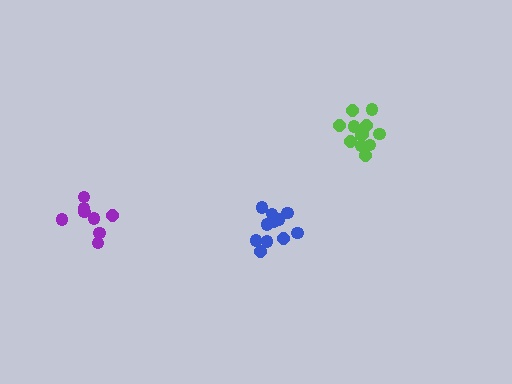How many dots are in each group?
Group 1: 8 dots, Group 2: 12 dots, Group 3: 11 dots (31 total).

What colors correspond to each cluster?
The clusters are colored: purple, lime, blue.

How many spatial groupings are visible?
There are 3 spatial groupings.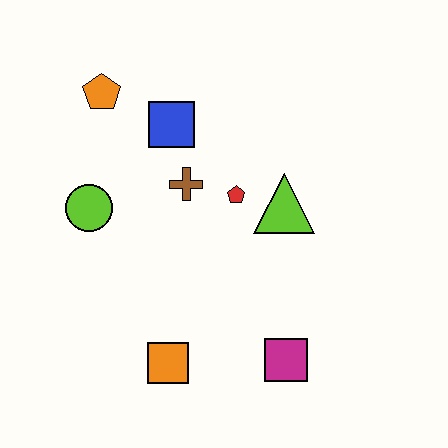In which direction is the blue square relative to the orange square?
The blue square is above the orange square.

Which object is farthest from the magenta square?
The orange pentagon is farthest from the magenta square.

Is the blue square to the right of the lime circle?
Yes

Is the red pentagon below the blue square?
Yes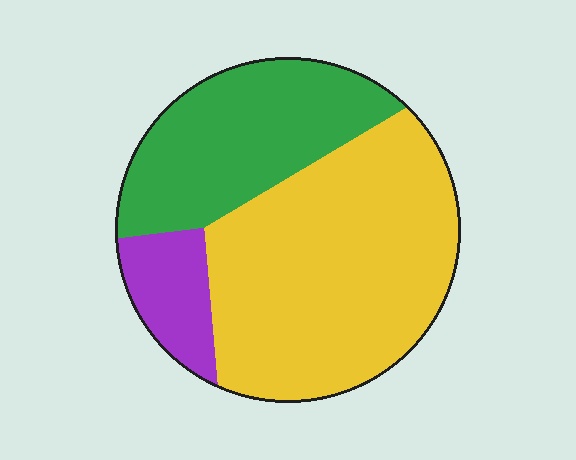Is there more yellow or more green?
Yellow.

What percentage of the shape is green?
Green covers around 30% of the shape.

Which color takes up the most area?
Yellow, at roughly 55%.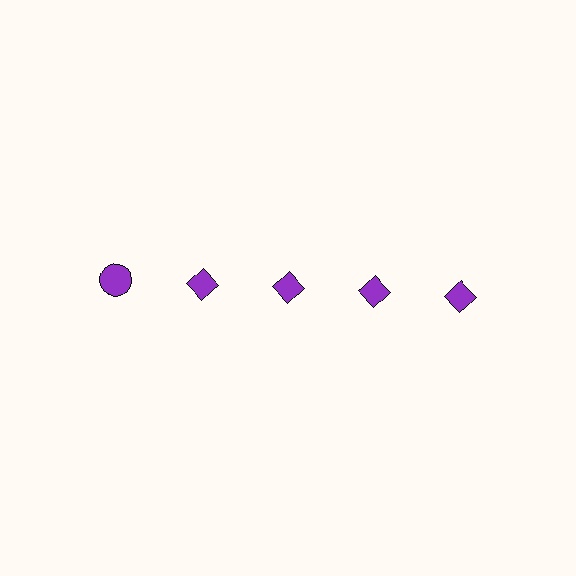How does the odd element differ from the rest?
It has a different shape: circle instead of diamond.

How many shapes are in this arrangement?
There are 5 shapes arranged in a grid pattern.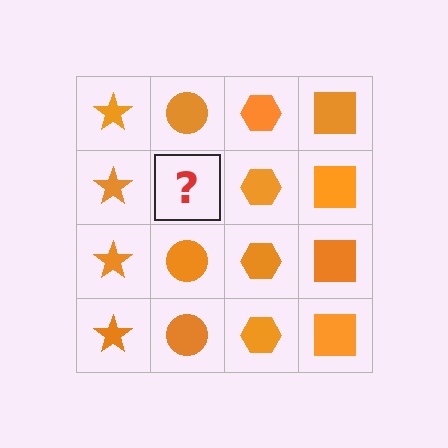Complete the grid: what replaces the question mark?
The question mark should be replaced with an orange circle.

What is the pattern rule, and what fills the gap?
The rule is that each column has a consistent shape. The gap should be filled with an orange circle.